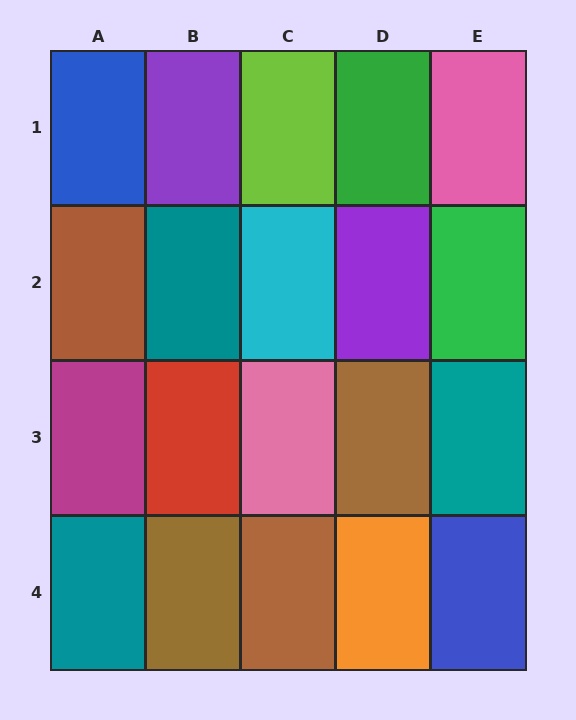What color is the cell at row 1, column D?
Green.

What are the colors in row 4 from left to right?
Teal, brown, brown, orange, blue.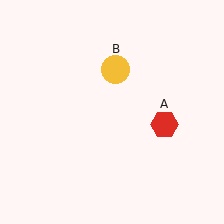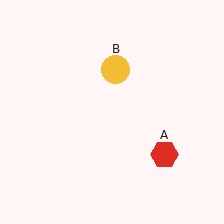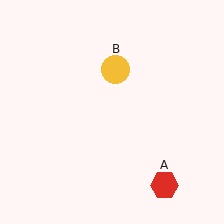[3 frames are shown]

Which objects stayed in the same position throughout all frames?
Yellow circle (object B) remained stationary.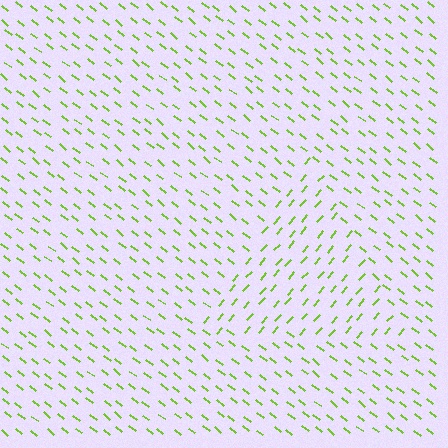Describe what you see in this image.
The image is filled with small lime line segments. A triangle region in the image has lines oriented differently from the surrounding lines, creating a visible texture boundary.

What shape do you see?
I see a triangle.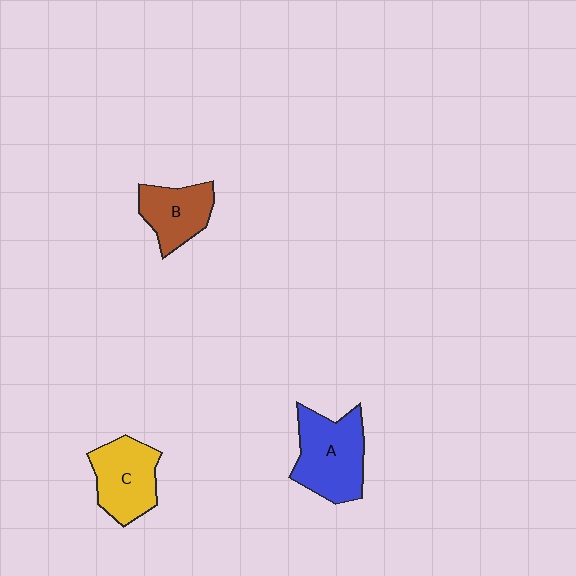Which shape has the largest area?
Shape A (blue).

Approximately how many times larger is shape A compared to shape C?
Approximately 1.2 times.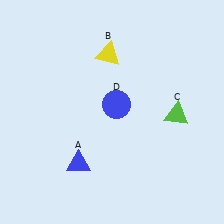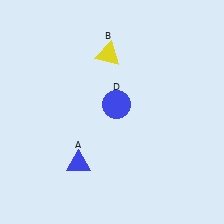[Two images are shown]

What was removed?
The lime triangle (C) was removed in Image 2.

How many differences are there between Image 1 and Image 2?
There is 1 difference between the two images.